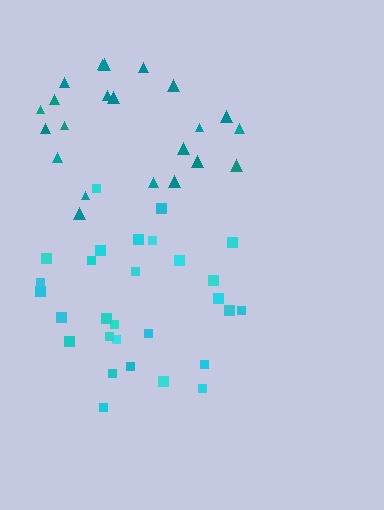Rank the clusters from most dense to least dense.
cyan, teal.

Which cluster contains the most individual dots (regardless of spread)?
Cyan (29).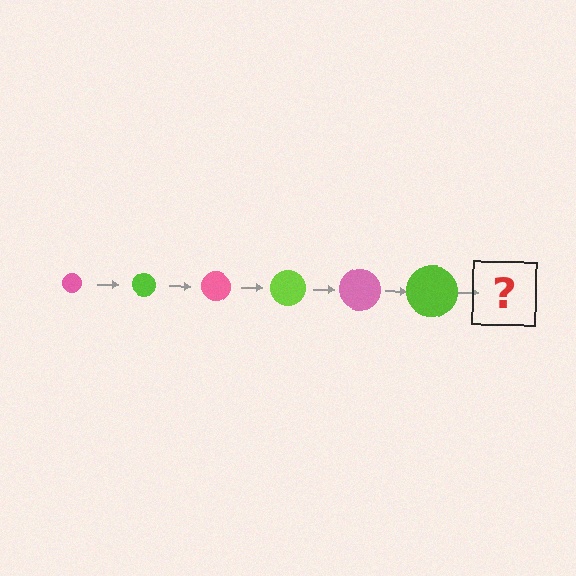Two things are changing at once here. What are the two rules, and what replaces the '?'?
The two rules are that the circle grows larger each step and the color cycles through pink and lime. The '?' should be a pink circle, larger than the previous one.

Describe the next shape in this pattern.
It should be a pink circle, larger than the previous one.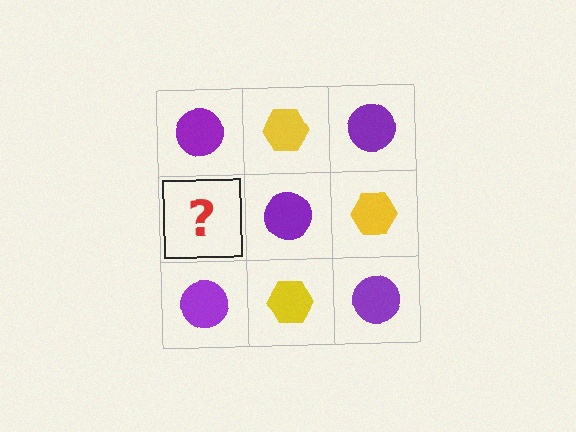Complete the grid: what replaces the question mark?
The question mark should be replaced with a yellow hexagon.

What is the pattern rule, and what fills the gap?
The rule is that it alternates purple circle and yellow hexagon in a checkerboard pattern. The gap should be filled with a yellow hexagon.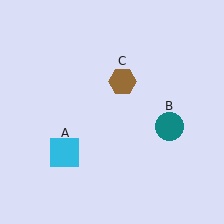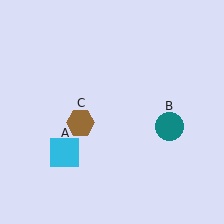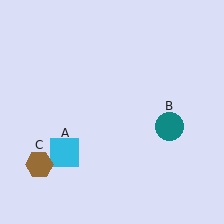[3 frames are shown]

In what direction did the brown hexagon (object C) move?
The brown hexagon (object C) moved down and to the left.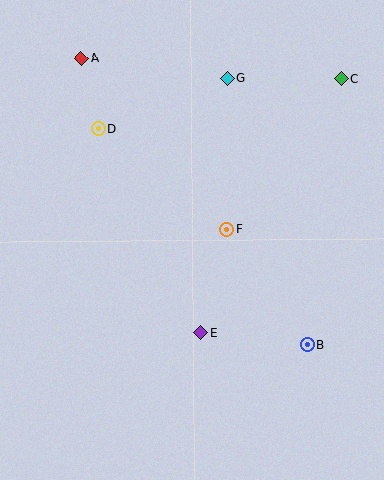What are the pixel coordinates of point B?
Point B is at (307, 345).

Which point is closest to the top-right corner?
Point C is closest to the top-right corner.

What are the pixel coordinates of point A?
Point A is at (81, 58).